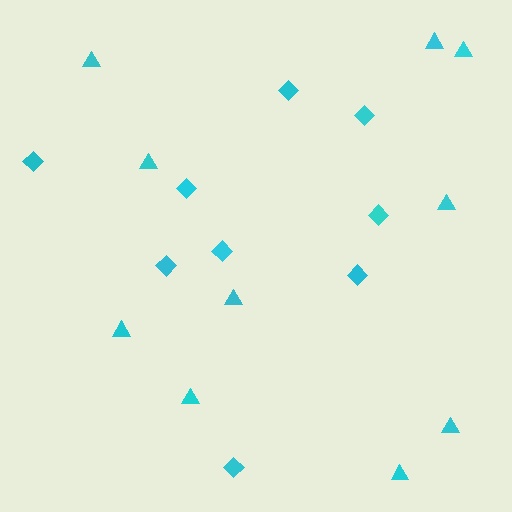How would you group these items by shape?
There are 2 groups: one group of triangles (10) and one group of diamonds (9).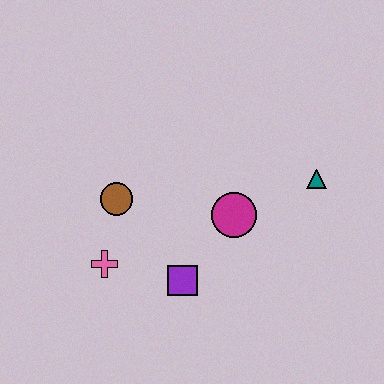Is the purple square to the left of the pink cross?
No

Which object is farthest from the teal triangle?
The pink cross is farthest from the teal triangle.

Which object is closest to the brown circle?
The pink cross is closest to the brown circle.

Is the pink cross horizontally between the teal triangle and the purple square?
No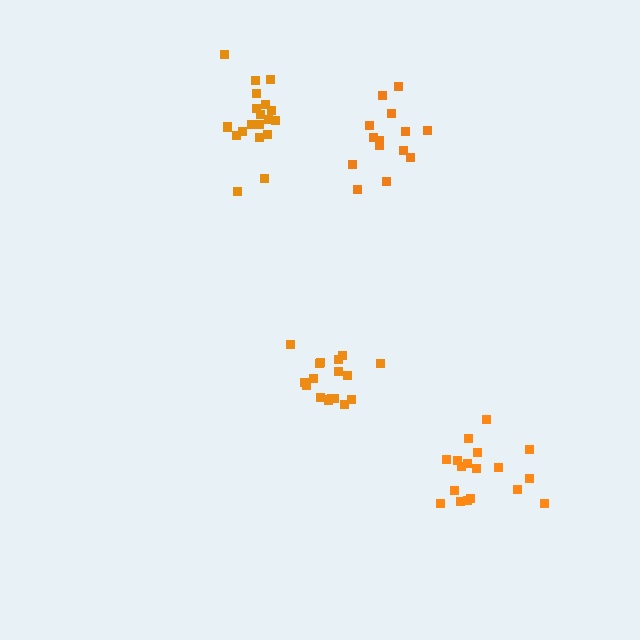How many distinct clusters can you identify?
There are 4 distinct clusters.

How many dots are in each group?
Group 1: 17 dots, Group 2: 19 dots, Group 3: 18 dots, Group 4: 14 dots (68 total).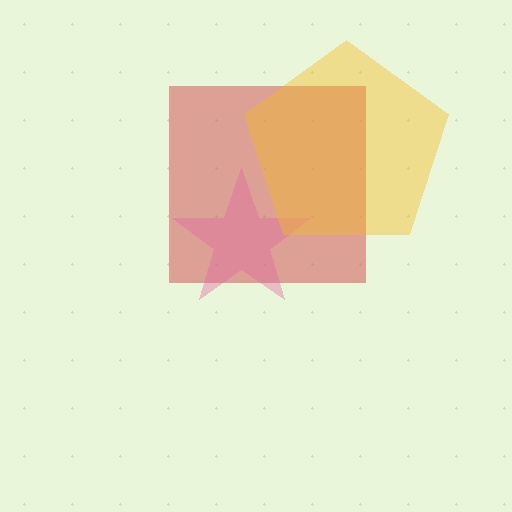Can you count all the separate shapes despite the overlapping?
Yes, there are 3 separate shapes.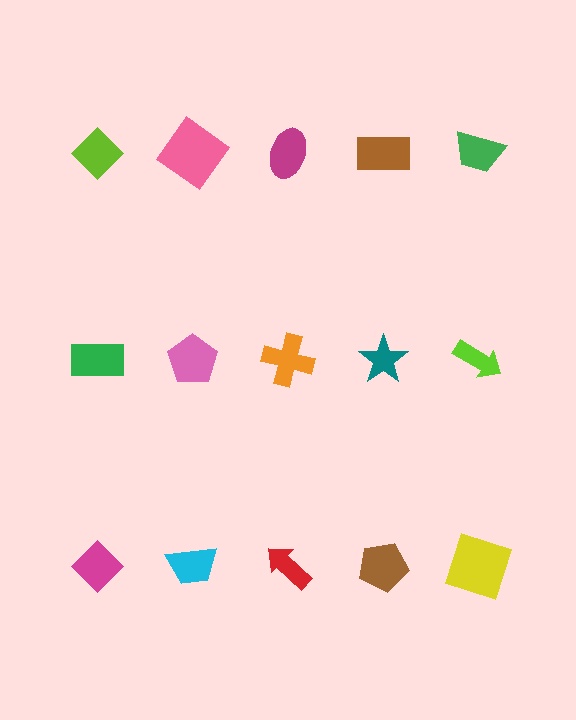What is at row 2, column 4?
A teal star.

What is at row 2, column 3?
An orange cross.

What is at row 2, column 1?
A green rectangle.